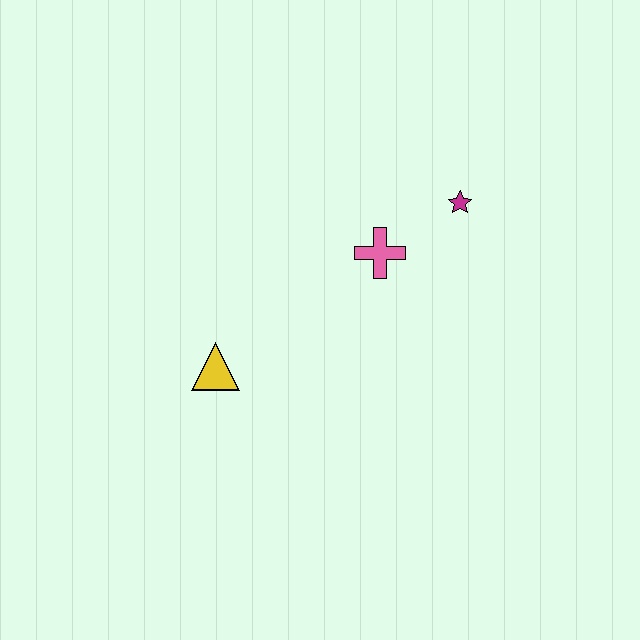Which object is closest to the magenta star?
The pink cross is closest to the magenta star.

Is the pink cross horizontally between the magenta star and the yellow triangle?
Yes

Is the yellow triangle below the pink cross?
Yes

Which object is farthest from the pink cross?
The yellow triangle is farthest from the pink cross.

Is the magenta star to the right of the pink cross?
Yes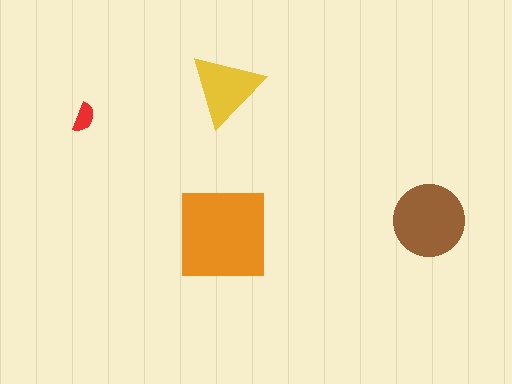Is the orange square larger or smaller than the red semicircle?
Larger.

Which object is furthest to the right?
The brown circle is rightmost.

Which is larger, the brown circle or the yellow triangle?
The brown circle.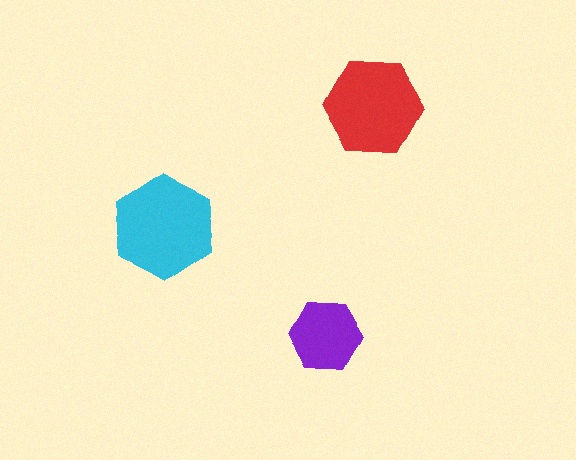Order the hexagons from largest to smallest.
the cyan one, the red one, the purple one.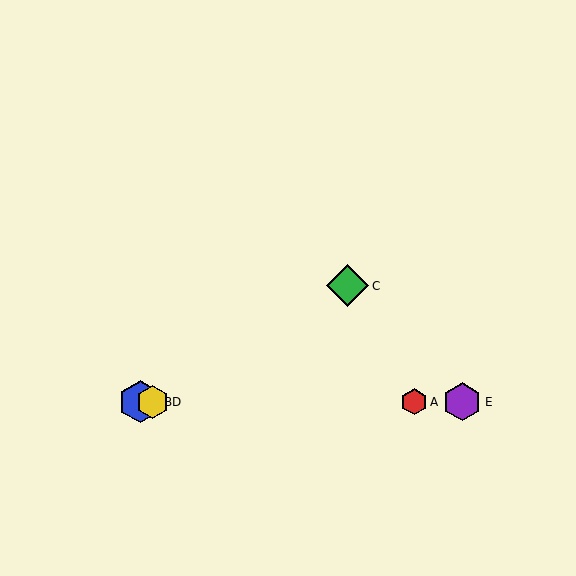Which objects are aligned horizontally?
Objects A, B, D, E are aligned horizontally.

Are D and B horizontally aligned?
Yes, both are at y≈402.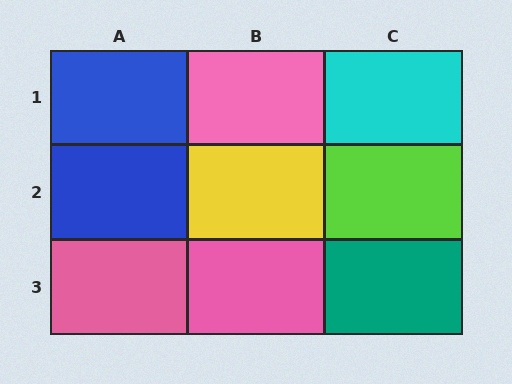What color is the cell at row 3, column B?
Pink.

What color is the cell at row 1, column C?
Cyan.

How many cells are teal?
1 cell is teal.